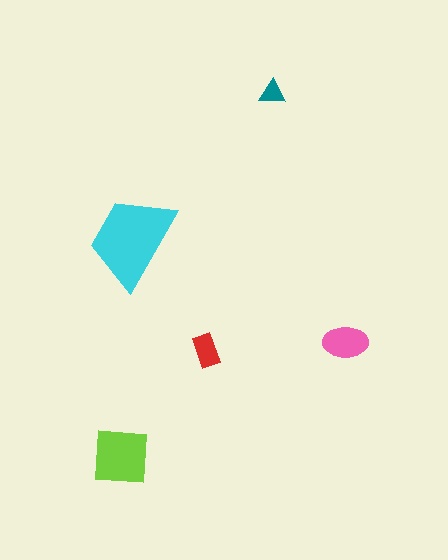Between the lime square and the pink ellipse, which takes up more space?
The lime square.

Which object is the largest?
The cyan trapezoid.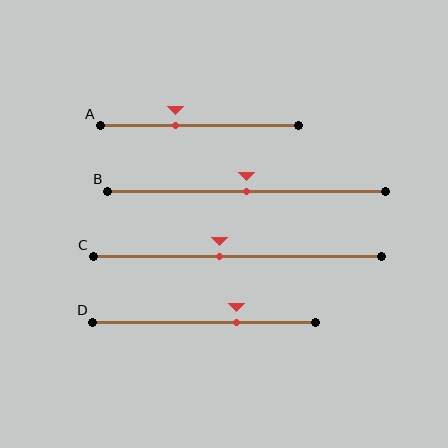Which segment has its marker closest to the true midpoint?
Segment B has its marker closest to the true midpoint.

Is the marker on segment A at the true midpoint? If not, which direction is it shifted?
No, the marker on segment A is shifted to the left by about 12% of the segment length.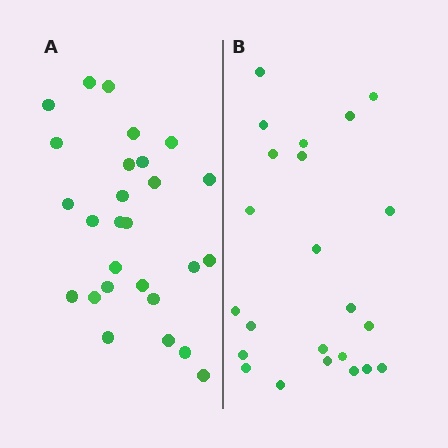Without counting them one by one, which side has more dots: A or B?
Region A (the left region) has more dots.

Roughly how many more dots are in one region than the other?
Region A has about 4 more dots than region B.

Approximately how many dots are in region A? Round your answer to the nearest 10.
About 30 dots. (The exact count is 27, which rounds to 30.)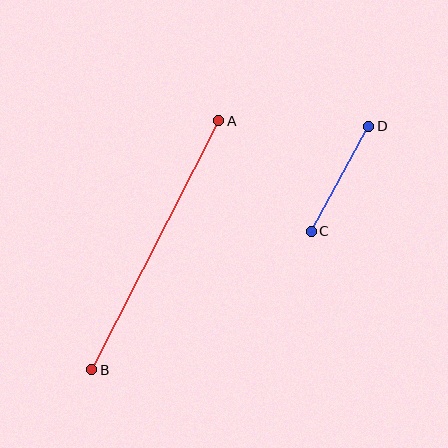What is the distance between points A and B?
The distance is approximately 280 pixels.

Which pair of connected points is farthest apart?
Points A and B are farthest apart.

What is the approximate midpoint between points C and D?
The midpoint is at approximately (340, 179) pixels.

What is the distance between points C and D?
The distance is approximately 120 pixels.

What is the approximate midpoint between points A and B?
The midpoint is at approximately (155, 245) pixels.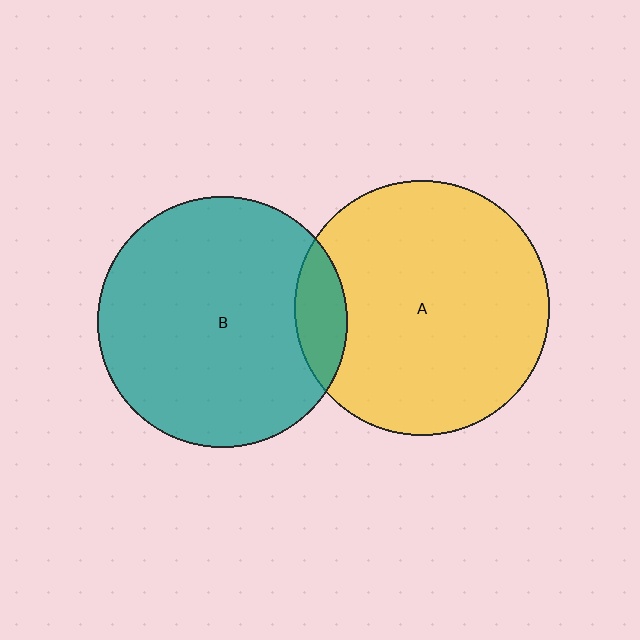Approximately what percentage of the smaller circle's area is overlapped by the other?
Approximately 10%.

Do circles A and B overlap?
Yes.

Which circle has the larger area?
Circle A (yellow).